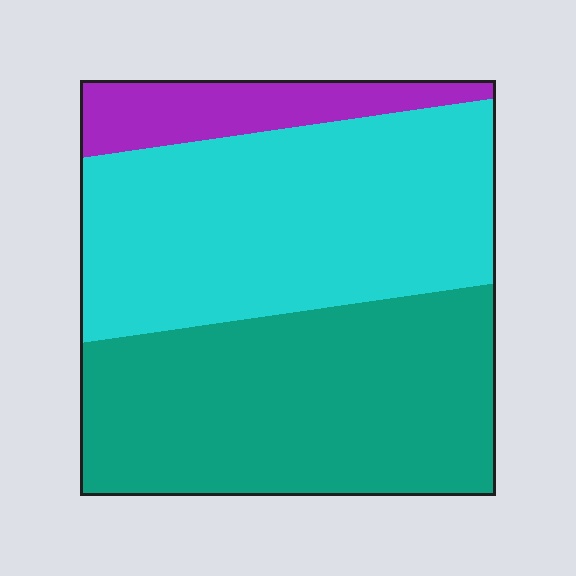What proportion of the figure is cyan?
Cyan covers about 45% of the figure.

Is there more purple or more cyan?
Cyan.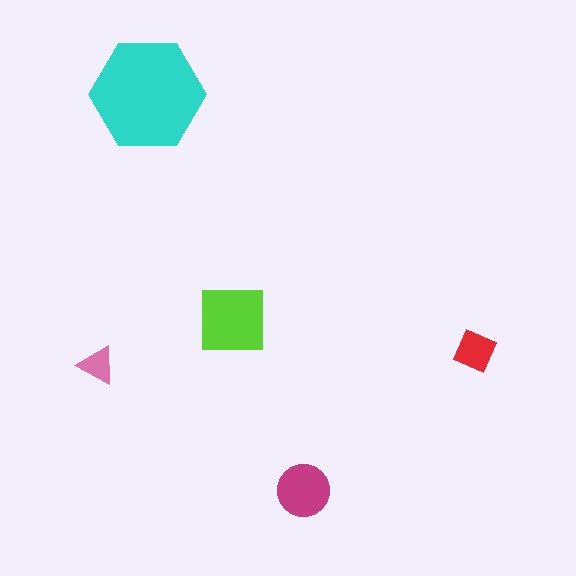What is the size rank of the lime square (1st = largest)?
2nd.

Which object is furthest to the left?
The pink triangle is leftmost.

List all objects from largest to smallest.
The cyan hexagon, the lime square, the magenta circle, the red diamond, the pink triangle.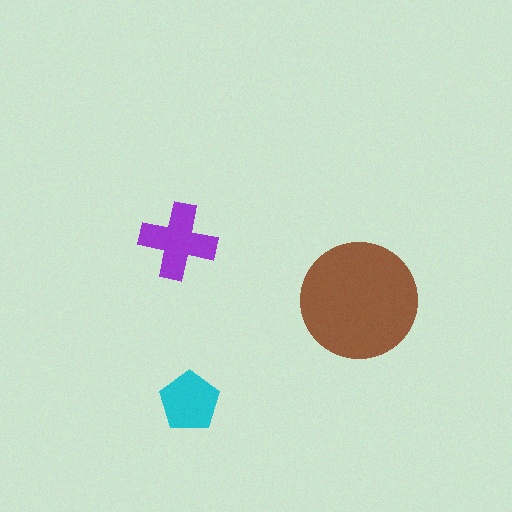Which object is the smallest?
The cyan pentagon.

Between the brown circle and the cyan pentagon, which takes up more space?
The brown circle.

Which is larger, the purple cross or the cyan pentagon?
The purple cross.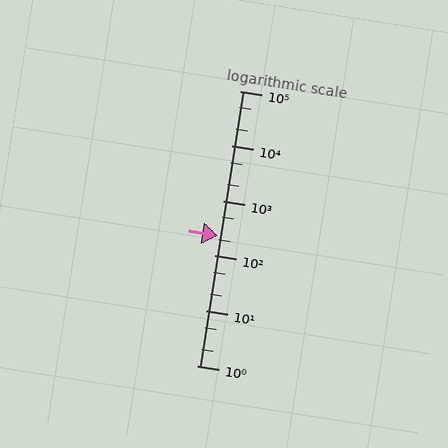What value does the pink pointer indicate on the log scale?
The pointer indicates approximately 230.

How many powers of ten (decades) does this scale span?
The scale spans 5 decades, from 1 to 100000.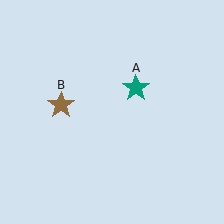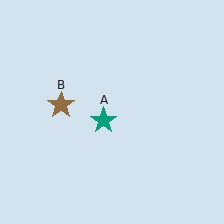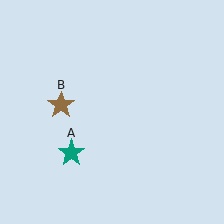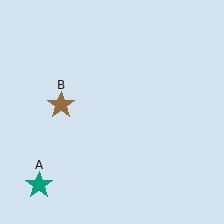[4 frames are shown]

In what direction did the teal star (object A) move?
The teal star (object A) moved down and to the left.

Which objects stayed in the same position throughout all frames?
Brown star (object B) remained stationary.